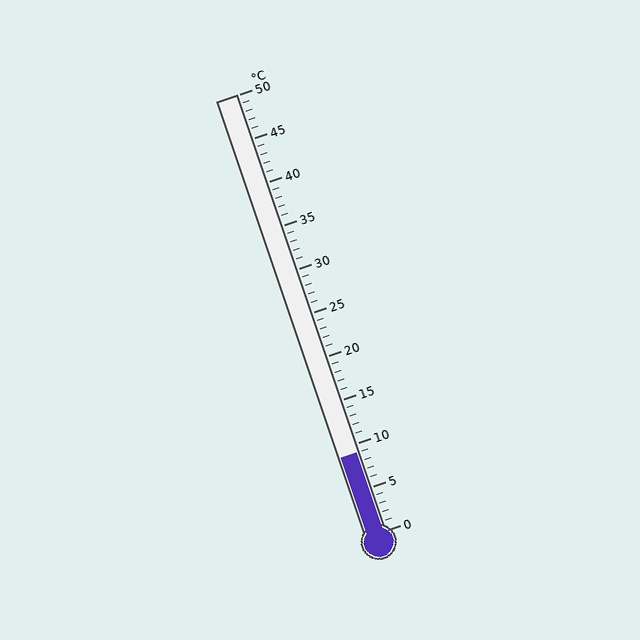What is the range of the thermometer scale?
The thermometer scale ranges from 0°C to 50°C.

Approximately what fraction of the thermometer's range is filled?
The thermometer is filled to approximately 20% of its range.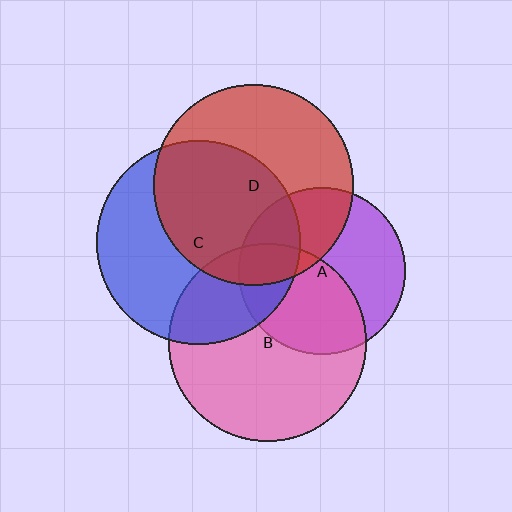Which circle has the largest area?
Circle C (blue).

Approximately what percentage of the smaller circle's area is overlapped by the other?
Approximately 35%.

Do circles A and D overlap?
Yes.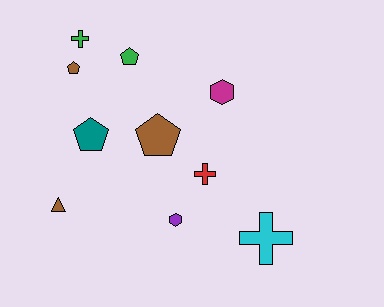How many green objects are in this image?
There are 2 green objects.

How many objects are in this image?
There are 10 objects.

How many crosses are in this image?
There are 3 crosses.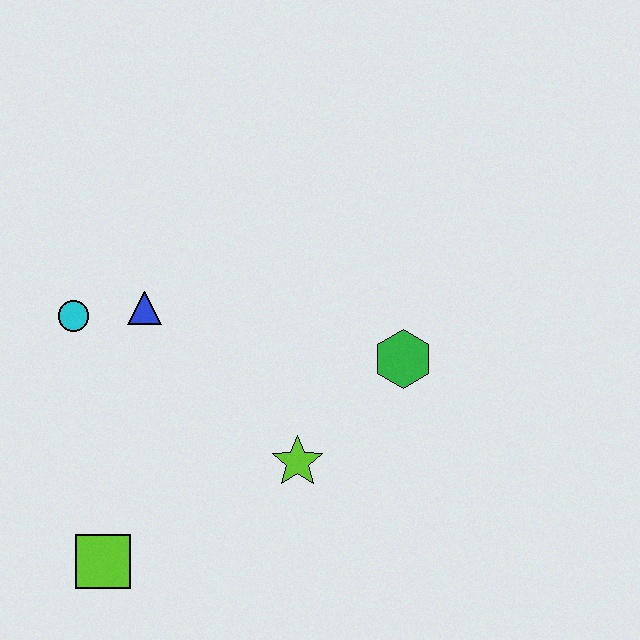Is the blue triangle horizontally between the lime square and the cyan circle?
No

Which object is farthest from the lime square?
The green hexagon is farthest from the lime square.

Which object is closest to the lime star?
The green hexagon is closest to the lime star.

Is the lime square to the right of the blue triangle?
No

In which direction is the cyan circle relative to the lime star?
The cyan circle is to the left of the lime star.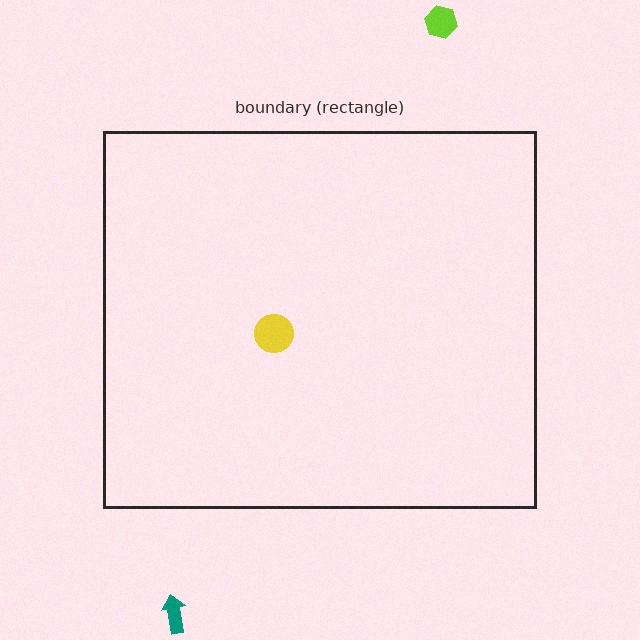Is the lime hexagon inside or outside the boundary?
Outside.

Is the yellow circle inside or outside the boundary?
Inside.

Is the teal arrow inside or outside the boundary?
Outside.